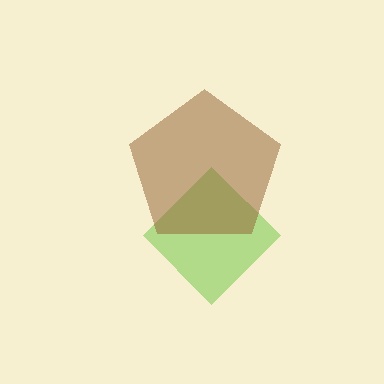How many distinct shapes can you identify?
There are 2 distinct shapes: a lime diamond, a brown pentagon.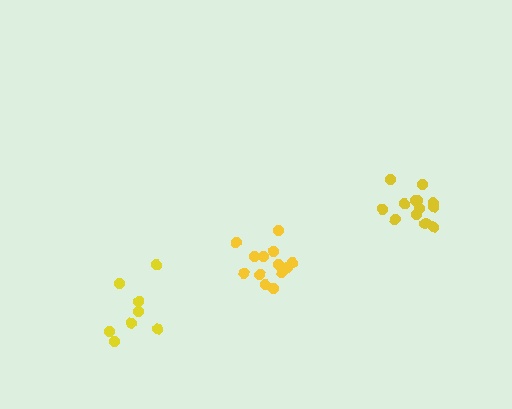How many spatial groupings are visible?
There are 3 spatial groupings.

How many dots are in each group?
Group 1: 8 dots, Group 2: 13 dots, Group 3: 13 dots (34 total).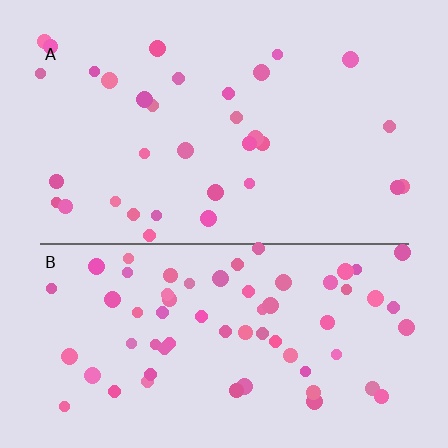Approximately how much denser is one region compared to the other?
Approximately 2.0× — region B over region A.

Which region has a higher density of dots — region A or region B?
B (the bottom).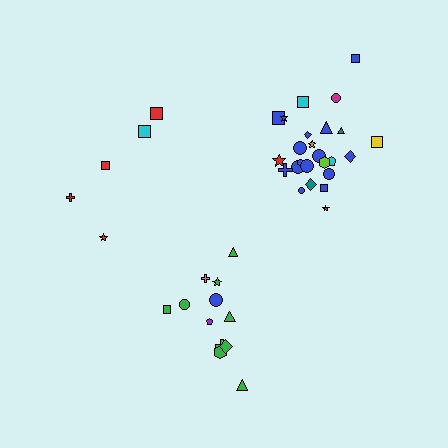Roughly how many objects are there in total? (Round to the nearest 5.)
Roughly 40 objects in total.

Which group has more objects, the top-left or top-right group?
The top-right group.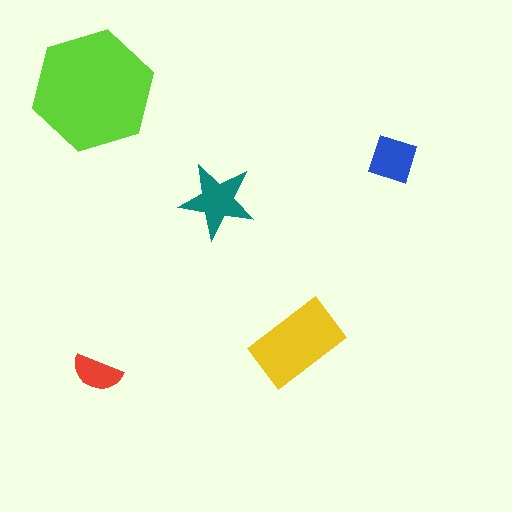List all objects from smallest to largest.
The red semicircle, the blue diamond, the teal star, the yellow rectangle, the lime hexagon.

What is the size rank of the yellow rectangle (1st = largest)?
2nd.